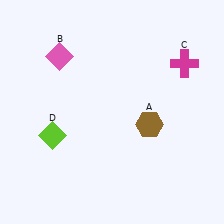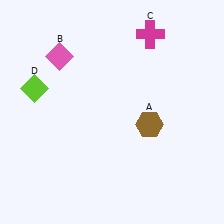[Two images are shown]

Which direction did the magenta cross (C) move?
The magenta cross (C) moved left.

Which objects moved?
The objects that moved are: the magenta cross (C), the lime diamond (D).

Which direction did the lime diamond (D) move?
The lime diamond (D) moved up.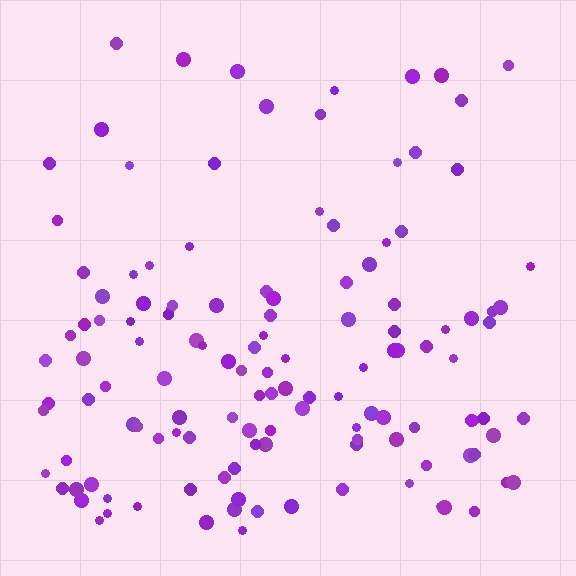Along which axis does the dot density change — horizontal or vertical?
Vertical.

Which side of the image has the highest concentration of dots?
The bottom.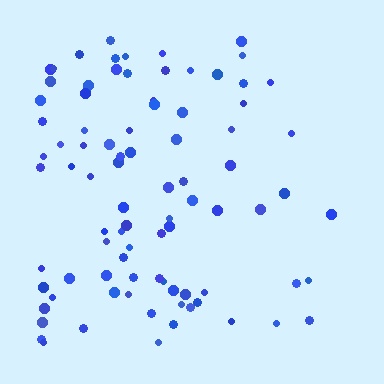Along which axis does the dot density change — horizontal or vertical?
Horizontal.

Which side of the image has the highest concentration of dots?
The left.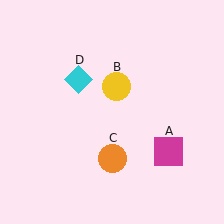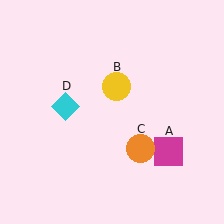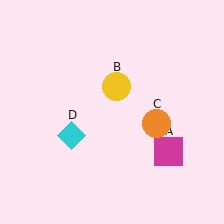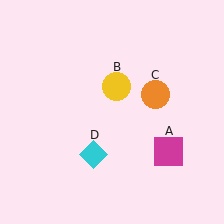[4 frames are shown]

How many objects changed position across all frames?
2 objects changed position: orange circle (object C), cyan diamond (object D).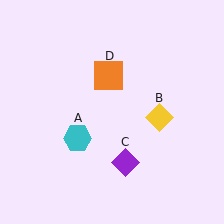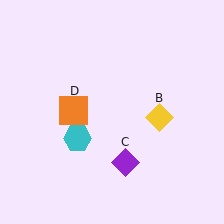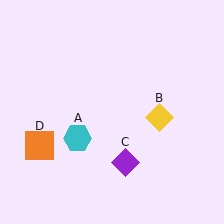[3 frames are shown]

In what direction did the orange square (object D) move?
The orange square (object D) moved down and to the left.